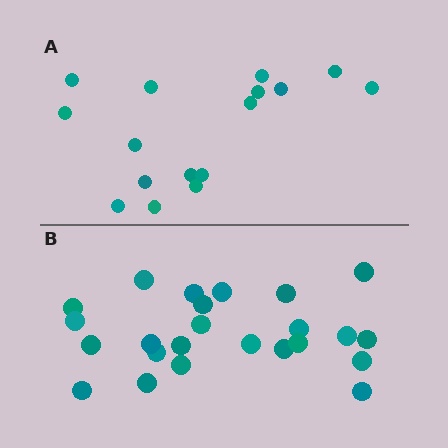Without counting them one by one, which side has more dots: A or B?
Region B (the bottom region) has more dots.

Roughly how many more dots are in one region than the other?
Region B has roughly 8 or so more dots than region A.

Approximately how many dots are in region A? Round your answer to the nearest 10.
About 20 dots. (The exact count is 16, which rounds to 20.)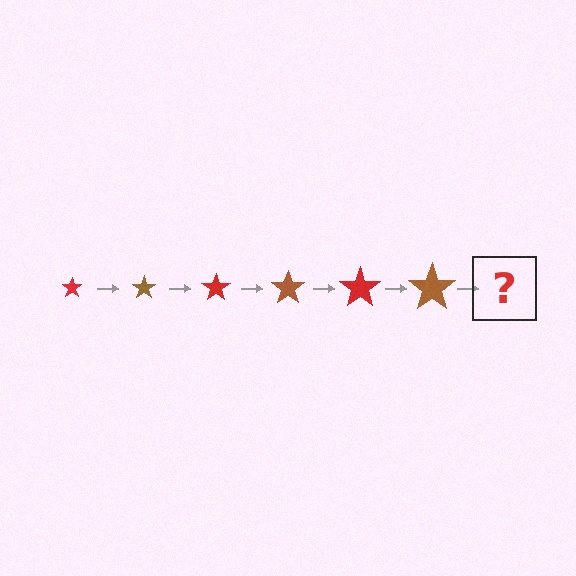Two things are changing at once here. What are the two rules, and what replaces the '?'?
The two rules are that the star grows larger each step and the color cycles through red and brown. The '?' should be a red star, larger than the previous one.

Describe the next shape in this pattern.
It should be a red star, larger than the previous one.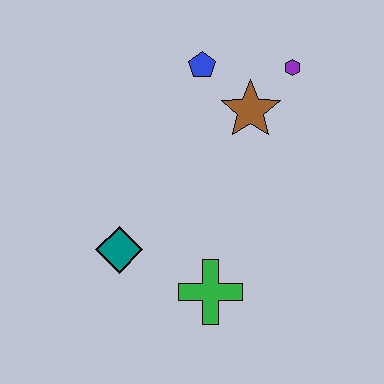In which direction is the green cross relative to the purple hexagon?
The green cross is below the purple hexagon.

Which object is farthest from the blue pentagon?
The green cross is farthest from the blue pentagon.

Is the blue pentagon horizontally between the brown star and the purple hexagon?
No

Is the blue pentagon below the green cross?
No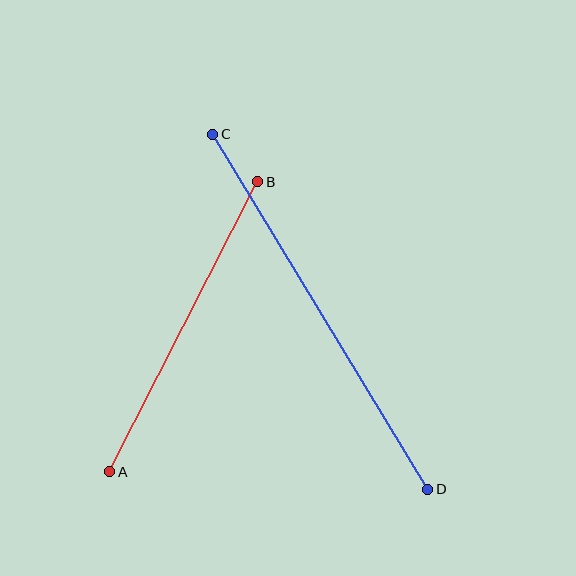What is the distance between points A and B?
The distance is approximately 325 pixels.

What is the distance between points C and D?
The distance is approximately 415 pixels.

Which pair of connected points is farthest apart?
Points C and D are farthest apart.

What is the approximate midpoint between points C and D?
The midpoint is at approximately (320, 312) pixels.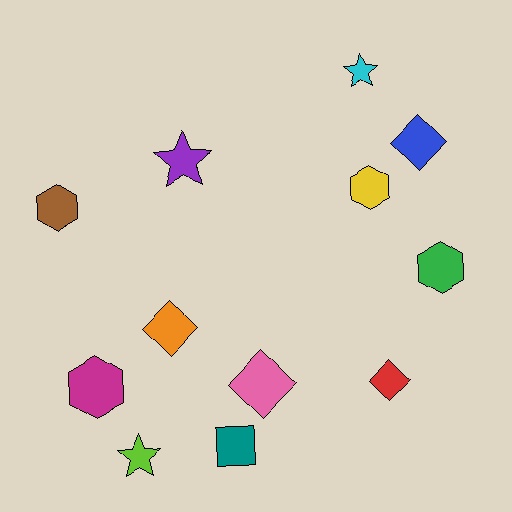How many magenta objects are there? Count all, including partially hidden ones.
There is 1 magenta object.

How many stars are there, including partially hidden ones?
There are 3 stars.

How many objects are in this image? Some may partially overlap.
There are 12 objects.